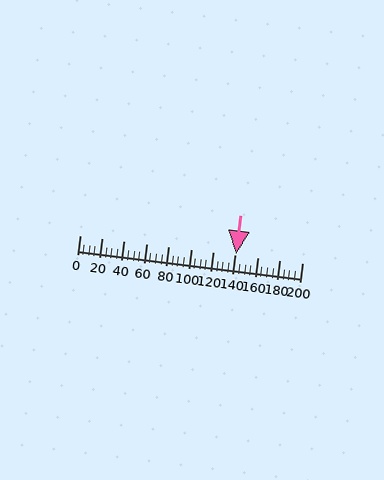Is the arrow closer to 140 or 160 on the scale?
The arrow is closer to 140.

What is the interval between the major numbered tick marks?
The major tick marks are spaced 20 units apart.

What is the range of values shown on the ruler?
The ruler shows values from 0 to 200.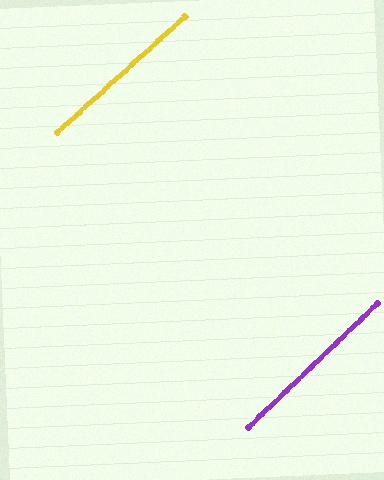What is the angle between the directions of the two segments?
Approximately 2 degrees.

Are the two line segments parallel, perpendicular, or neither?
Parallel — their directions differ by only 1.8°.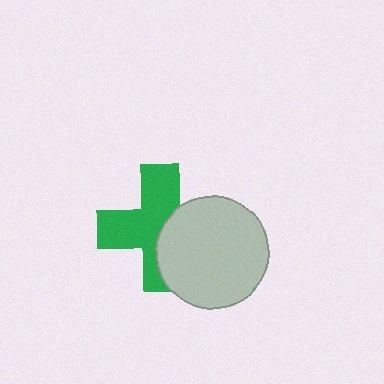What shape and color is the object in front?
The object in front is a light gray circle.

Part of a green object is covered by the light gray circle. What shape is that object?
It is a cross.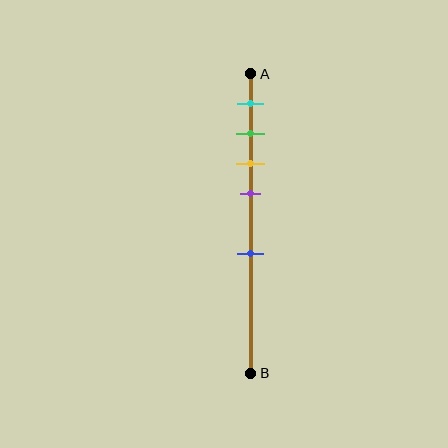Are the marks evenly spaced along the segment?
No, the marks are not evenly spaced.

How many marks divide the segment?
There are 5 marks dividing the segment.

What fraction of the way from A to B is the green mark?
The green mark is approximately 20% (0.2) of the way from A to B.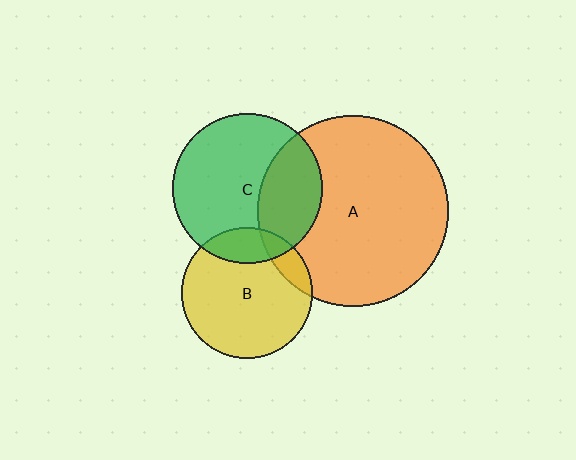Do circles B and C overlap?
Yes.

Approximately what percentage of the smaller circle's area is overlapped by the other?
Approximately 15%.